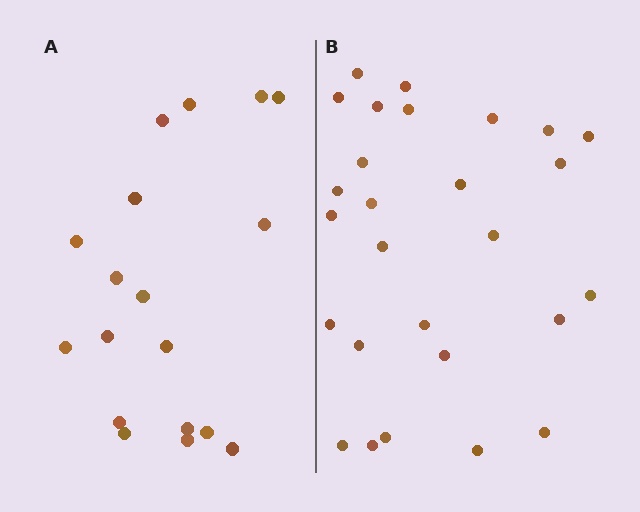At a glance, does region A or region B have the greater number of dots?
Region B (the right region) has more dots.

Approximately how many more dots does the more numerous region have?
Region B has roughly 8 or so more dots than region A.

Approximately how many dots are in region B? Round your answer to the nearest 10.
About 30 dots. (The exact count is 27, which rounds to 30.)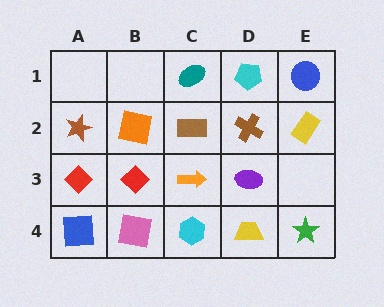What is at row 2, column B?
An orange square.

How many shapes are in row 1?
3 shapes.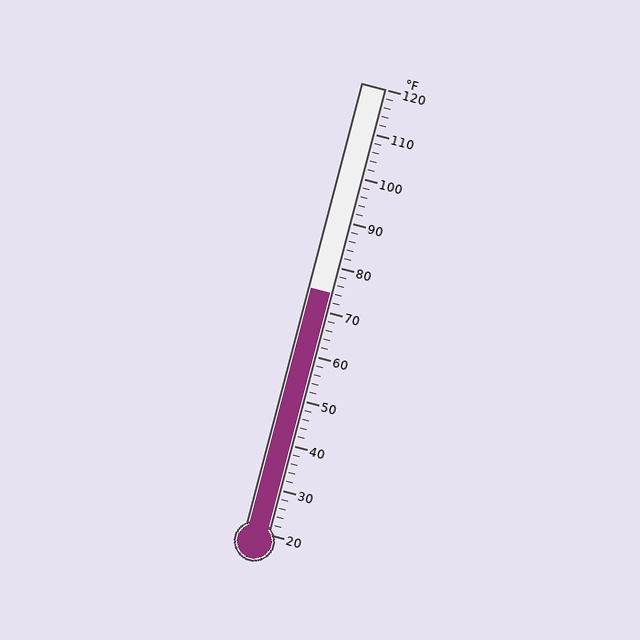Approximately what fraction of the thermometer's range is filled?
The thermometer is filled to approximately 55% of its range.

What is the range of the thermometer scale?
The thermometer scale ranges from 20°F to 120°F.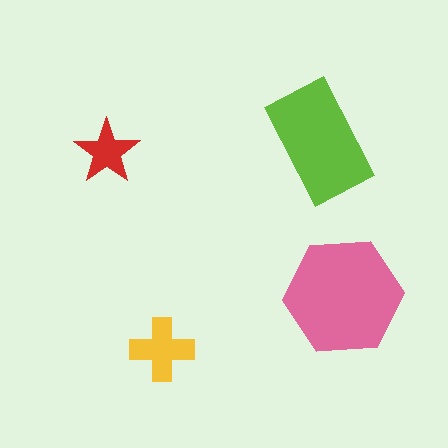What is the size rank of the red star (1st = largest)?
4th.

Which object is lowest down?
The yellow cross is bottommost.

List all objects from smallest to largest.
The red star, the yellow cross, the lime rectangle, the pink hexagon.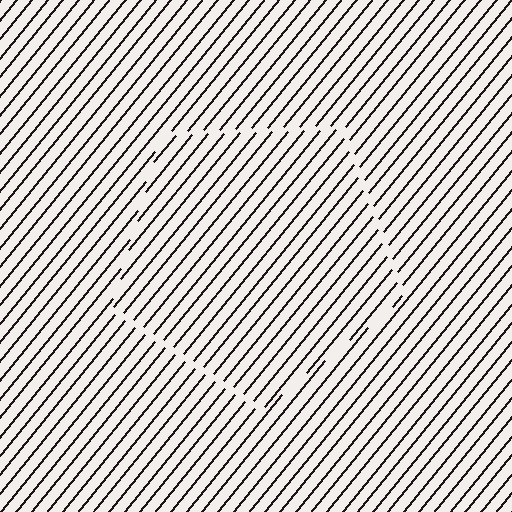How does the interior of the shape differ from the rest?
The interior of the shape contains the same grating, shifted by half a period — the contour is defined by the phase discontinuity where line-ends from the inner and outer gratings abut.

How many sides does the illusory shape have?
5 sides — the line-ends trace a pentagon.